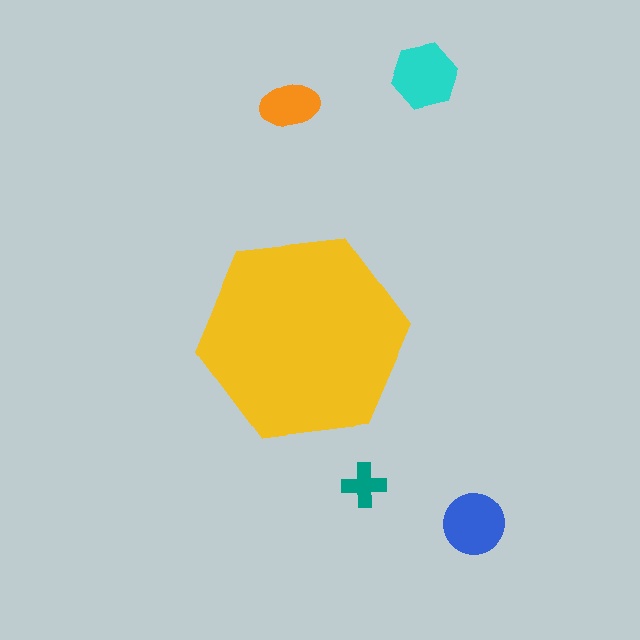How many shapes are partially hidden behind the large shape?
0 shapes are partially hidden.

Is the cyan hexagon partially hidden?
No, the cyan hexagon is fully visible.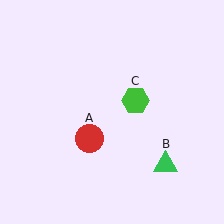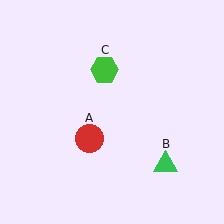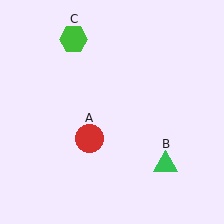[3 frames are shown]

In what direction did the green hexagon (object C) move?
The green hexagon (object C) moved up and to the left.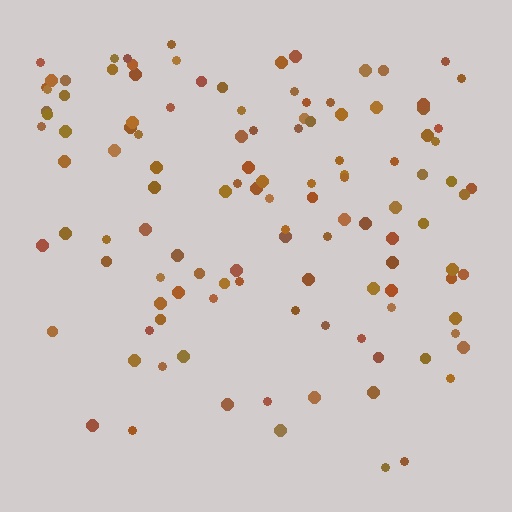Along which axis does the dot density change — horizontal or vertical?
Vertical.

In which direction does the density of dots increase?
From bottom to top, with the top side densest.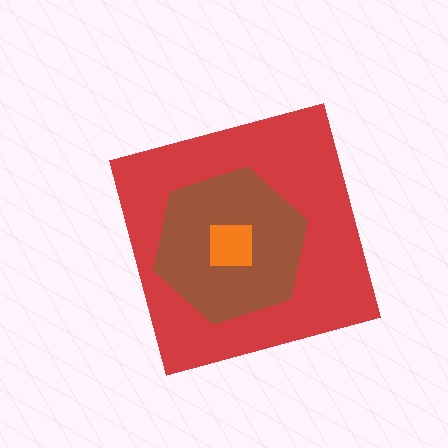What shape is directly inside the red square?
The brown hexagon.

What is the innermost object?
The orange square.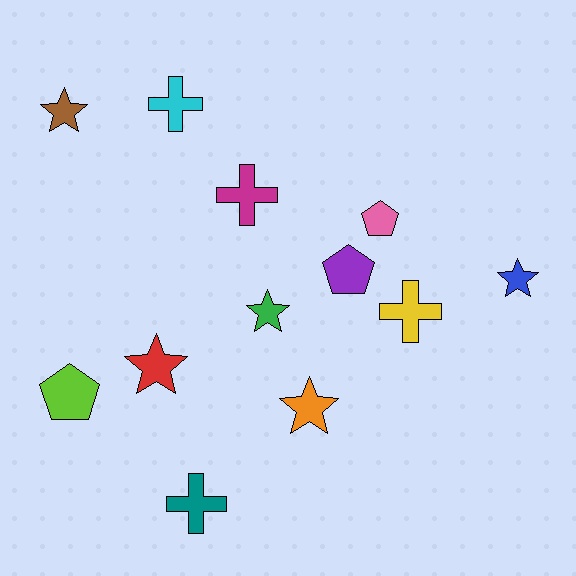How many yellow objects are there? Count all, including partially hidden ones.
There is 1 yellow object.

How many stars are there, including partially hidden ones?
There are 5 stars.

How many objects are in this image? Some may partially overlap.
There are 12 objects.